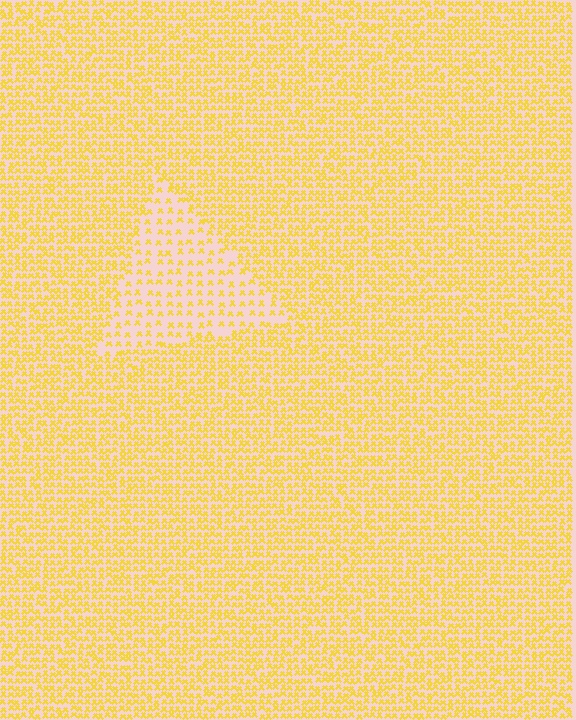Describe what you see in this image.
The image contains small yellow elements arranged at two different densities. A triangle-shaped region is visible where the elements are less densely packed than the surrounding area.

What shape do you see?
I see a triangle.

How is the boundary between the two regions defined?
The boundary is defined by a change in element density (approximately 2.2x ratio). All elements are the same color, size, and shape.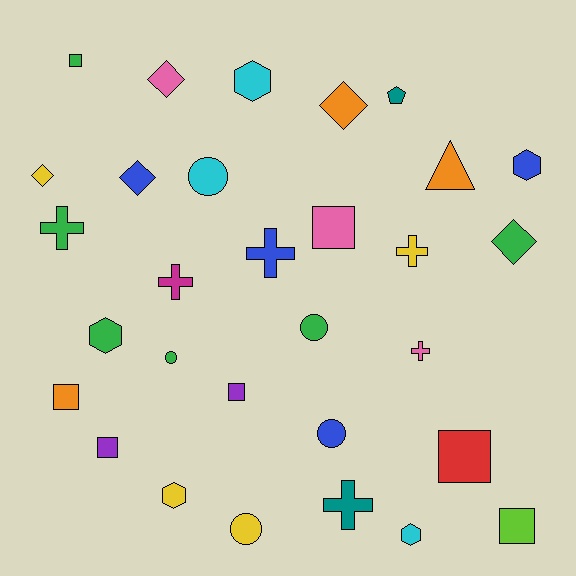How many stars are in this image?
There are no stars.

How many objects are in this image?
There are 30 objects.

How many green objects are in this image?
There are 6 green objects.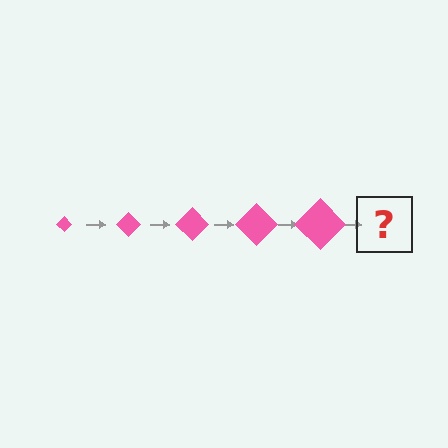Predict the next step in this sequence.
The next step is a pink diamond, larger than the previous one.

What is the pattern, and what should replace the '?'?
The pattern is that the diamond gets progressively larger each step. The '?' should be a pink diamond, larger than the previous one.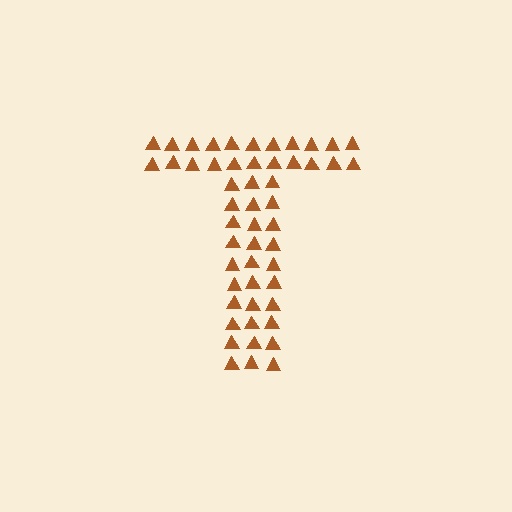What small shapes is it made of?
It is made of small triangles.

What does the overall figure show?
The overall figure shows the letter T.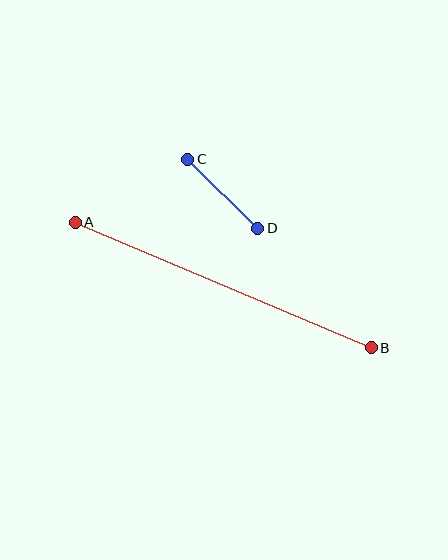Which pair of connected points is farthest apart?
Points A and B are farthest apart.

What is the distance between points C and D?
The distance is approximately 98 pixels.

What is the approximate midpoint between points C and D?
The midpoint is at approximately (223, 194) pixels.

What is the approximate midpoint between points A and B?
The midpoint is at approximately (223, 285) pixels.